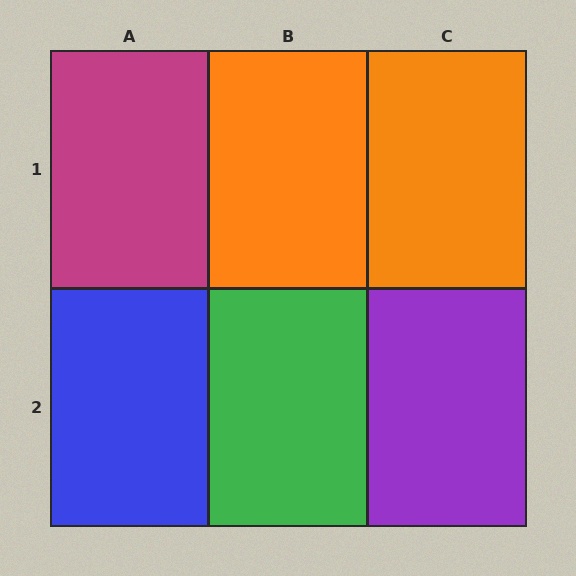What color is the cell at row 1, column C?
Orange.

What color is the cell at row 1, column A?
Magenta.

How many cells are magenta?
1 cell is magenta.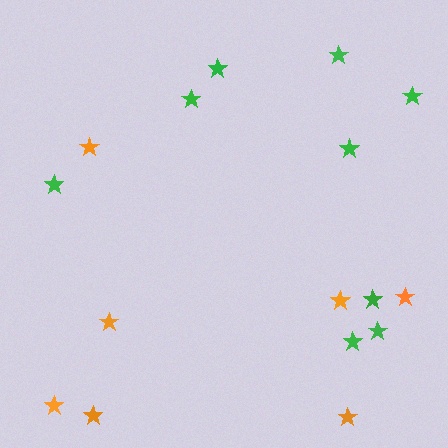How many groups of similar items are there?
There are 2 groups: one group of orange stars (7) and one group of green stars (9).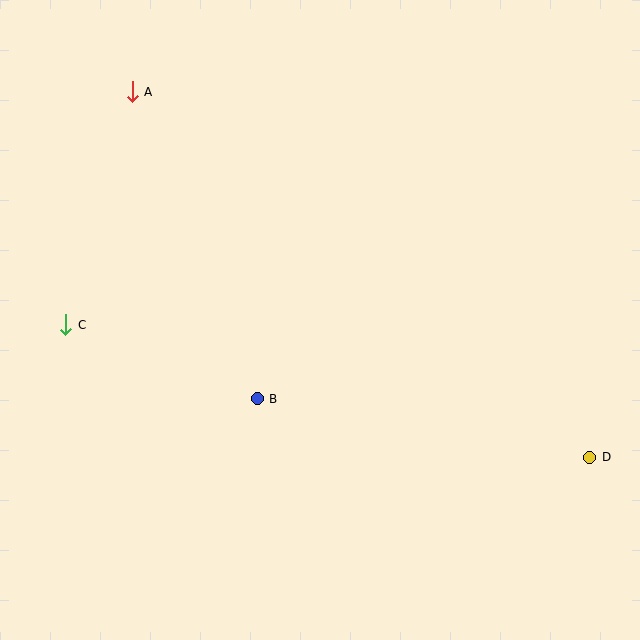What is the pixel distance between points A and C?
The distance between A and C is 242 pixels.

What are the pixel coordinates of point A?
Point A is at (132, 92).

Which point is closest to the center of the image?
Point B at (257, 399) is closest to the center.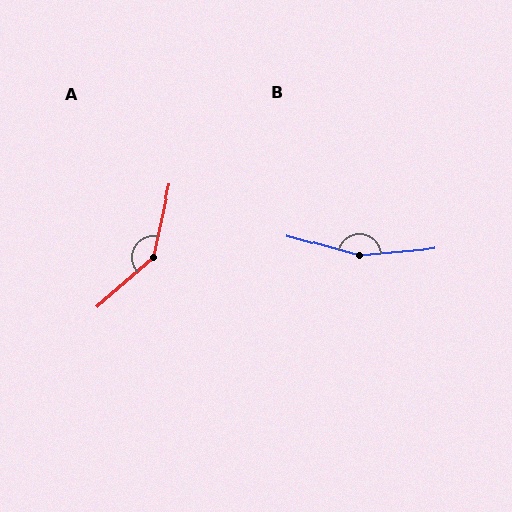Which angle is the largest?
B, at approximately 159 degrees.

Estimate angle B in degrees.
Approximately 159 degrees.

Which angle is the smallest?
A, at approximately 144 degrees.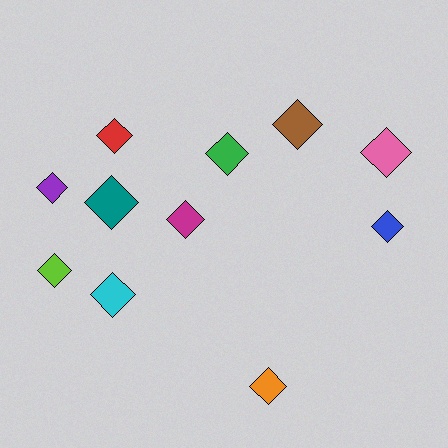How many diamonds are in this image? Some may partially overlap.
There are 11 diamonds.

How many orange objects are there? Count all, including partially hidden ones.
There is 1 orange object.